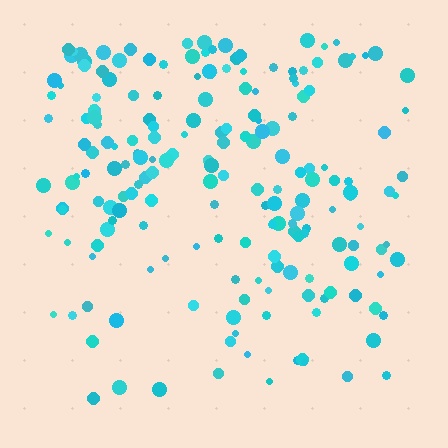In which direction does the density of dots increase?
From bottom to top, with the top side densest.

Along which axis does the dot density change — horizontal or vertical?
Vertical.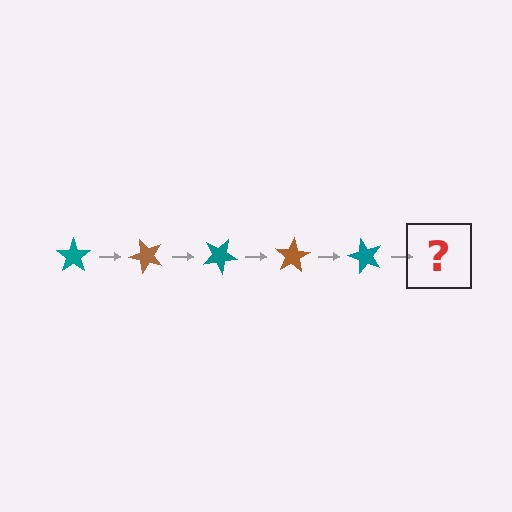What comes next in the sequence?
The next element should be a brown star, rotated 250 degrees from the start.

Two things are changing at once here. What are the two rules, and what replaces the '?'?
The two rules are that it rotates 50 degrees each step and the color cycles through teal and brown. The '?' should be a brown star, rotated 250 degrees from the start.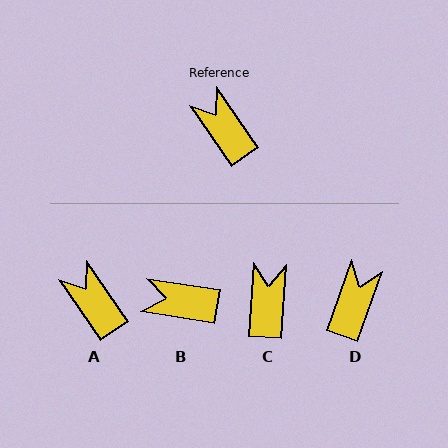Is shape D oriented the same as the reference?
No, it is off by about 54 degrees.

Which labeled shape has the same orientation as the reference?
A.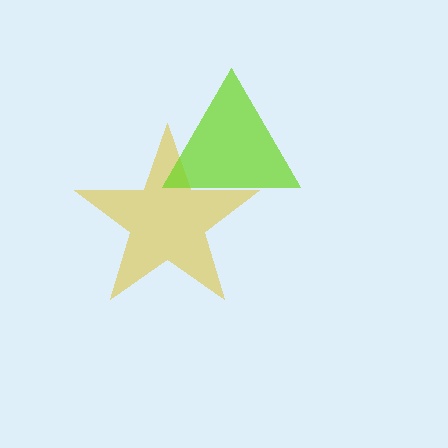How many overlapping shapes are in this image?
There are 2 overlapping shapes in the image.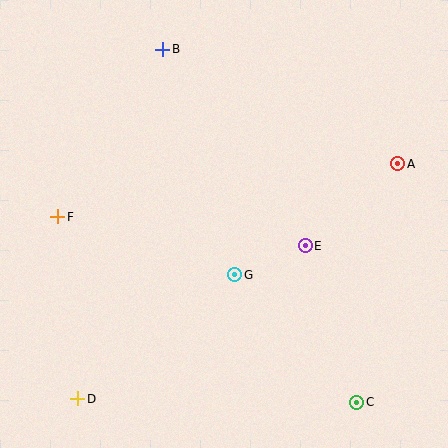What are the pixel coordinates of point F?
Point F is at (58, 217).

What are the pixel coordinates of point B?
Point B is at (163, 49).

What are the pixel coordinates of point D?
Point D is at (78, 399).